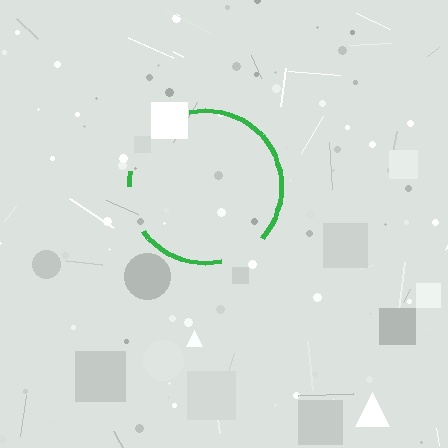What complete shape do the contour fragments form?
The contour fragments form a circle.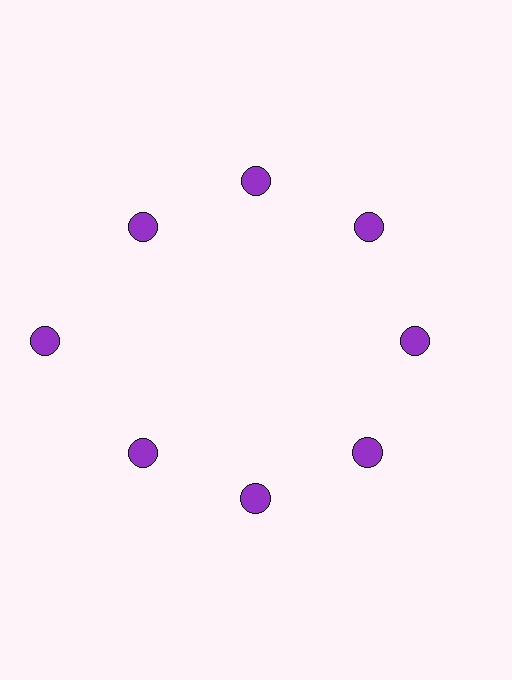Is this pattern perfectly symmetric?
No. The 8 purple circles are arranged in a ring, but one element near the 9 o'clock position is pushed outward from the center, breaking the 8-fold rotational symmetry.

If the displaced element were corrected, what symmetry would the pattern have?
It would have 8-fold rotational symmetry — the pattern would map onto itself every 45 degrees.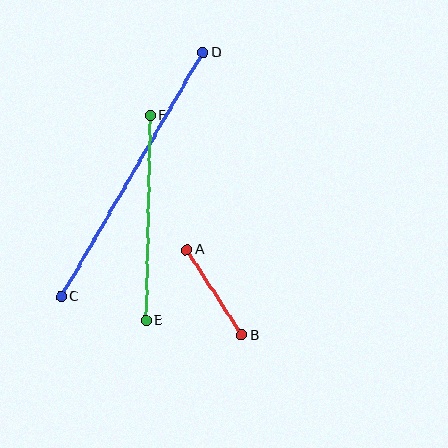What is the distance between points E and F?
The distance is approximately 205 pixels.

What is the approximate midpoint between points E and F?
The midpoint is at approximately (148, 218) pixels.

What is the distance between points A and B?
The distance is approximately 102 pixels.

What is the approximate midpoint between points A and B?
The midpoint is at approximately (214, 293) pixels.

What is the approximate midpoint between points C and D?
The midpoint is at approximately (132, 175) pixels.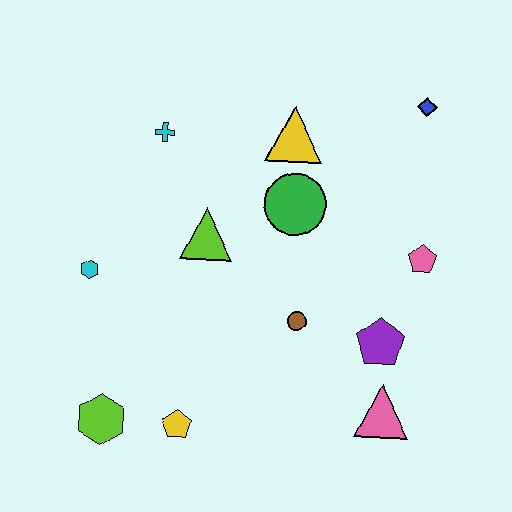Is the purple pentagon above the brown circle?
No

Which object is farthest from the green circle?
The lime hexagon is farthest from the green circle.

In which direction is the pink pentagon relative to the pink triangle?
The pink pentagon is above the pink triangle.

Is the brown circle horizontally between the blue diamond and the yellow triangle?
Yes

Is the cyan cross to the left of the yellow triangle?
Yes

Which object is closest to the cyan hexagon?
The lime triangle is closest to the cyan hexagon.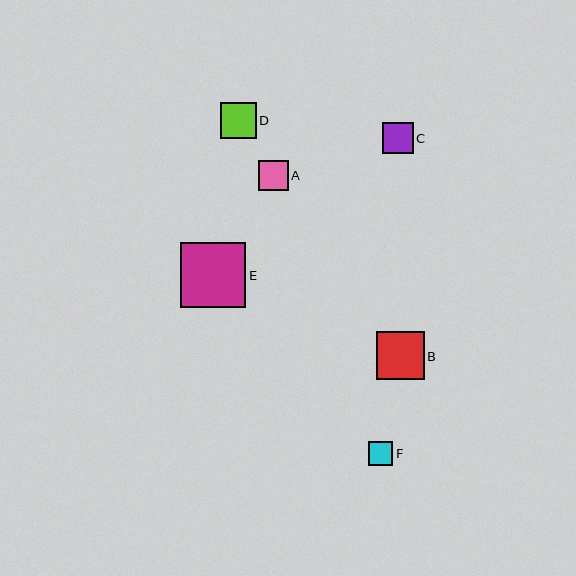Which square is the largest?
Square E is the largest with a size of approximately 65 pixels.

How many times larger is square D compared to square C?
Square D is approximately 1.2 times the size of square C.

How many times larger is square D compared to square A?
Square D is approximately 1.2 times the size of square A.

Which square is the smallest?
Square F is the smallest with a size of approximately 24 pixels.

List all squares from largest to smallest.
From largest to smallest: E, B, D, C, A, F.